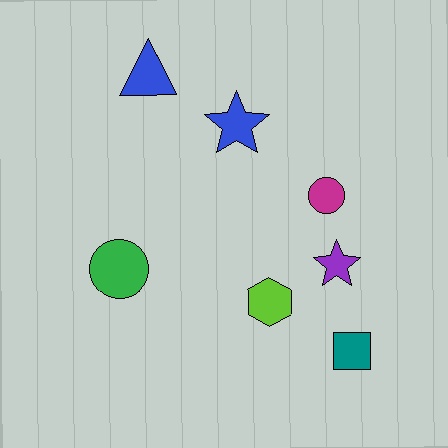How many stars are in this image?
There are 2 stars.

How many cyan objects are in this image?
There are no cyan objects.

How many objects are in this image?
There are 7 objects.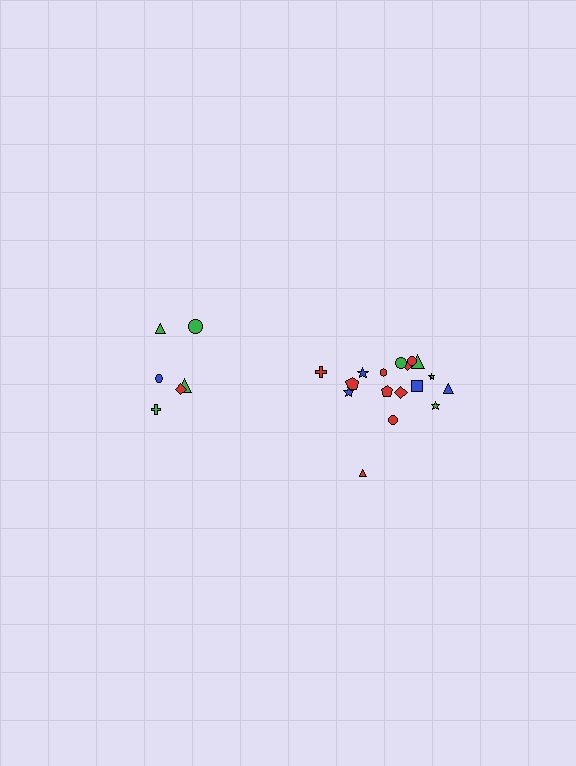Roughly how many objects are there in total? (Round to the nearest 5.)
Roughly 25 objects in total.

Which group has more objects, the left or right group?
The right group.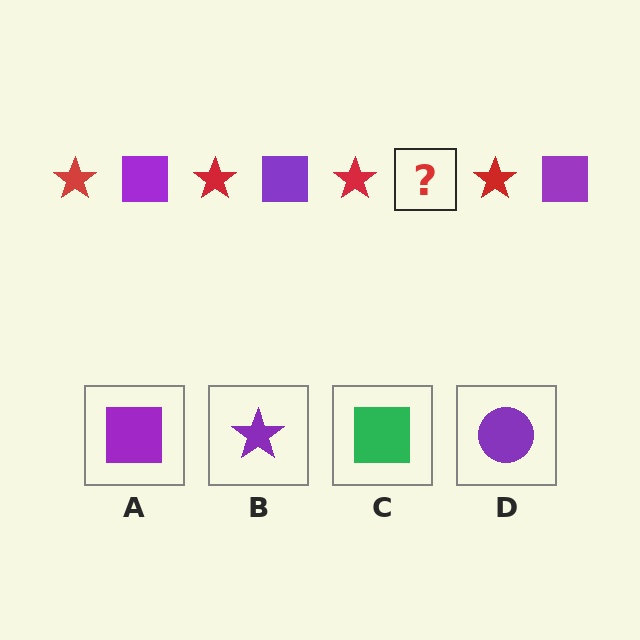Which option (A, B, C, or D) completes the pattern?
A.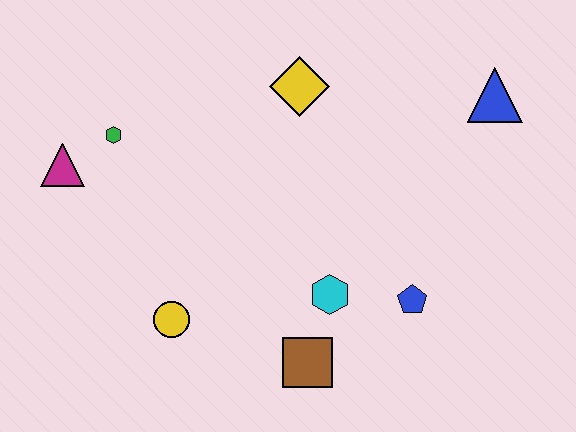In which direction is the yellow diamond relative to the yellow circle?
The yellow diamond is above the yellow circle.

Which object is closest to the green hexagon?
The magenta triangle is closest to the green hexagon.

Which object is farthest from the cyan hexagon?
The magenta triangle is farthest from the cyan hexagon.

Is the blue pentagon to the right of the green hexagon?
Yes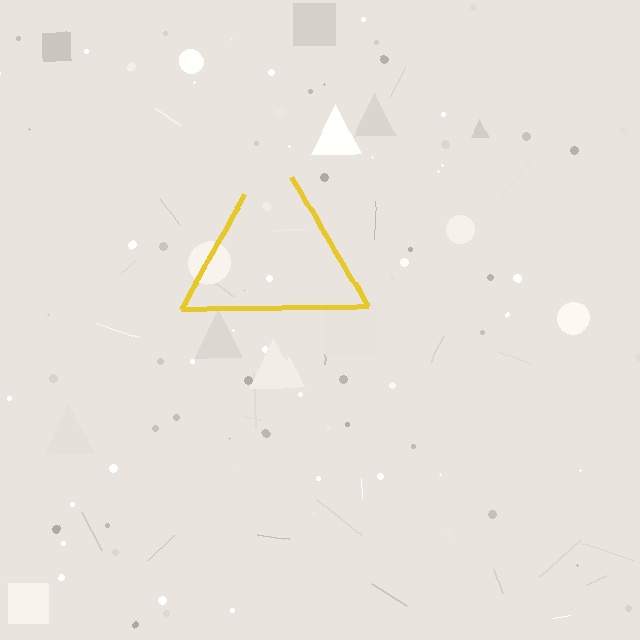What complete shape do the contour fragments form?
The contour fragments form a triangle.